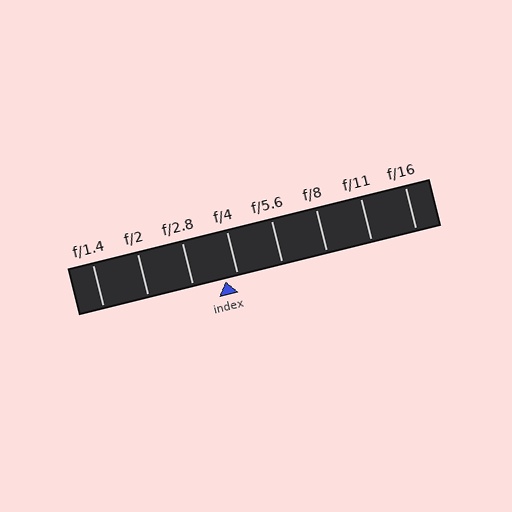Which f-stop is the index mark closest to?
The index mark is closest to f/4.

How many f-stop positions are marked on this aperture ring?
There are 8 f-stop positions marked.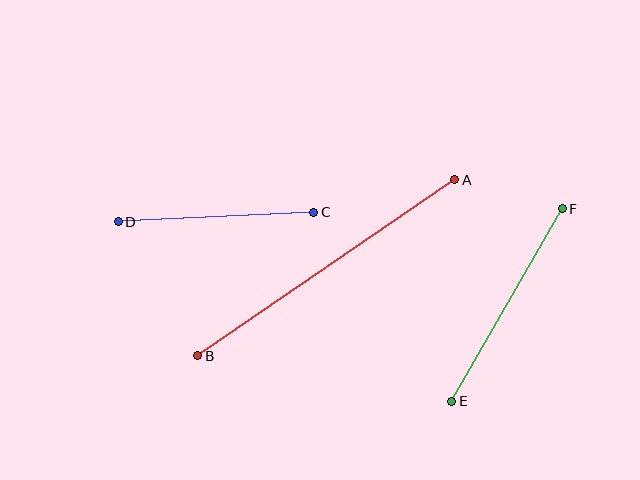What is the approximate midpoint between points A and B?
The midpoint is at approximately (326, 268) pixels.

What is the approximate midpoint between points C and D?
The midpoint is at approximately (216, 217) pixels.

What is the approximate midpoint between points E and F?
The midpoint is at approximately (507, 305) pixels.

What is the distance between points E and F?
The distance is approximately 222 pixels.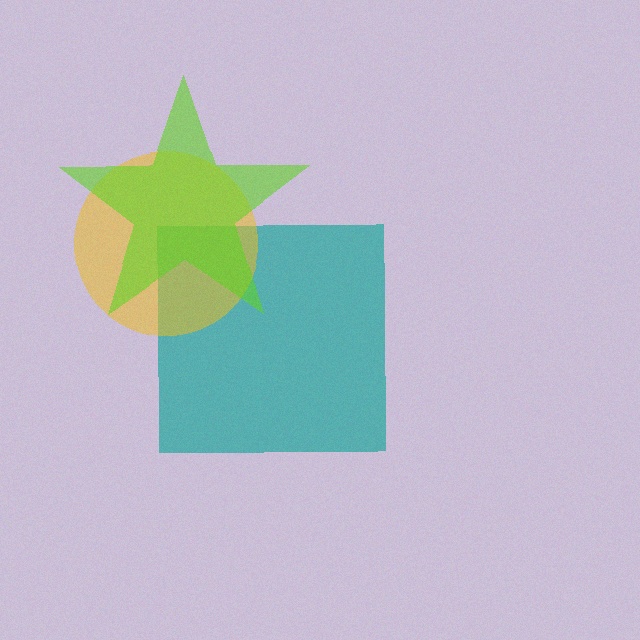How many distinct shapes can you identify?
There are 3 distinct shapes: a teal square, a yellow circle, a lime star.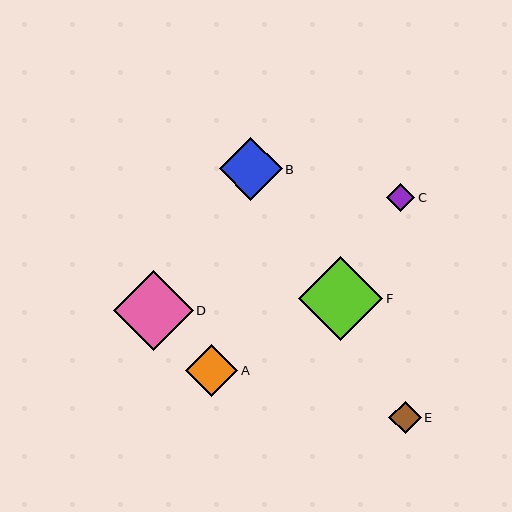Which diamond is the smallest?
Diamond C is the smallest with a size of approximately 28 pixels.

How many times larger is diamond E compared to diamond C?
Diamond E is approximately 1.2 times the size of diamond C.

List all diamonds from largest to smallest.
From largest to smallest: F, D, B, A, E, C.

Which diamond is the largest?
Diamond F is the largest with a size of approximately 84 pixels.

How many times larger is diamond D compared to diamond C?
Diamond D is approximately 2.9 times the size of diamond C.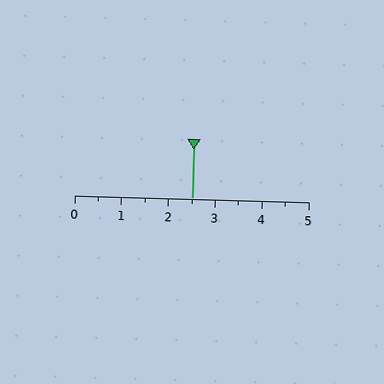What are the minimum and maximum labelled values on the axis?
The axis runs from 0 to 5.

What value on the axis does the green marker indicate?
The marker indicates approximately 2.5.